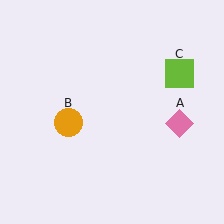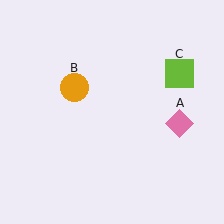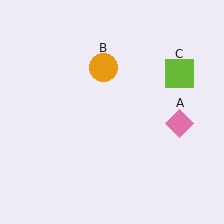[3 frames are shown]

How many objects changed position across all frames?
1 object changed position: orange circle (object B).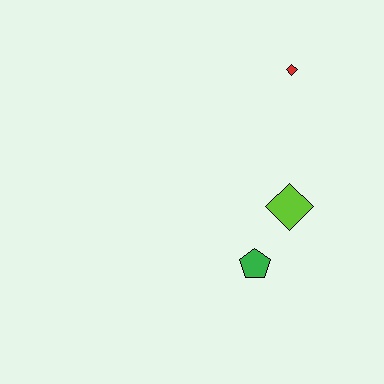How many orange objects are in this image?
There are no orange objects.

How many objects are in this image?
There are 3 objects.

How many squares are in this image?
There are no squares.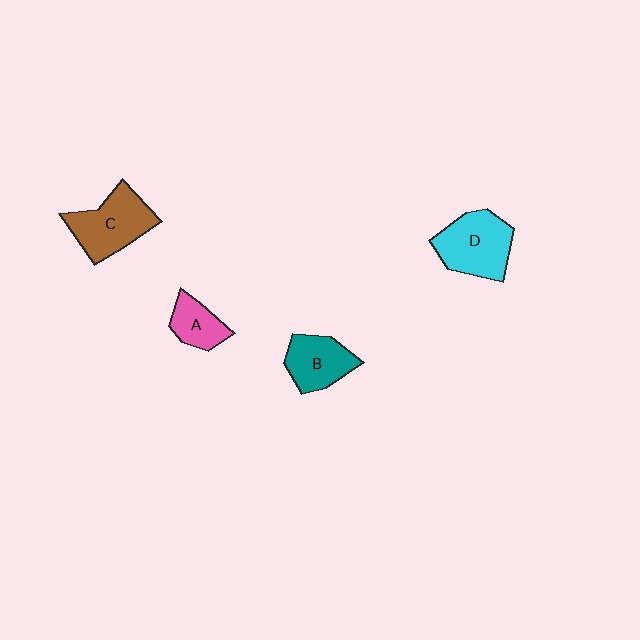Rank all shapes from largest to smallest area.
From largest to smallest: D (cyan), C (brown), B (teal), A (pink).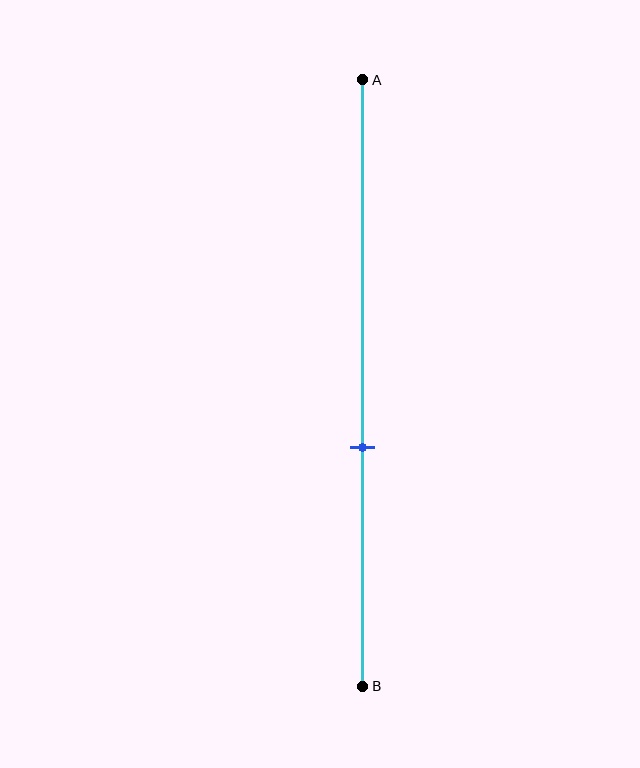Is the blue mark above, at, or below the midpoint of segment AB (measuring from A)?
The blue mark is below the midpoint of segment AB.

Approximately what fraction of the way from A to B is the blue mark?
The blue mark is approximately 60% of the way from A to B.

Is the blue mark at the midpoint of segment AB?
No, the mark is at about 60% from A, not at the 50% midpoint.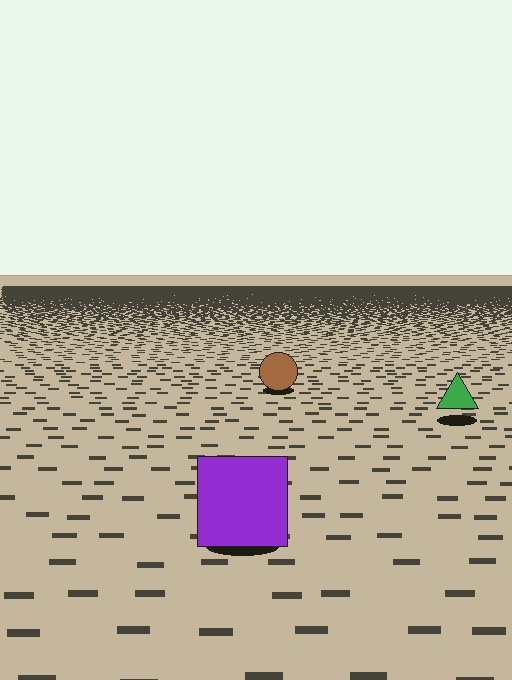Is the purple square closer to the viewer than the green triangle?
Yes. The purple square is closer — you can tell from the texture gradient: the ground texture is coarser near it.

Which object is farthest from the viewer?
The brown circle is farthest from the viewer. It appears smaller and the ground texture around it is denser.